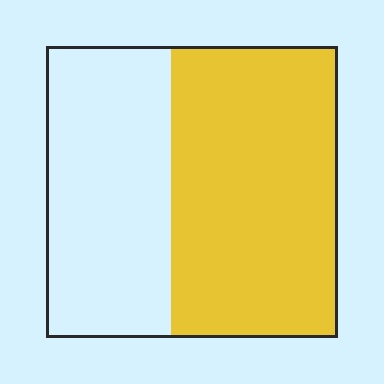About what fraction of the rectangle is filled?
About three fifths (3/5).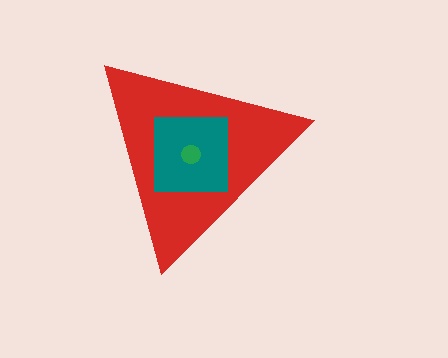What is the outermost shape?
The red triangle.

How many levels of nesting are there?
3.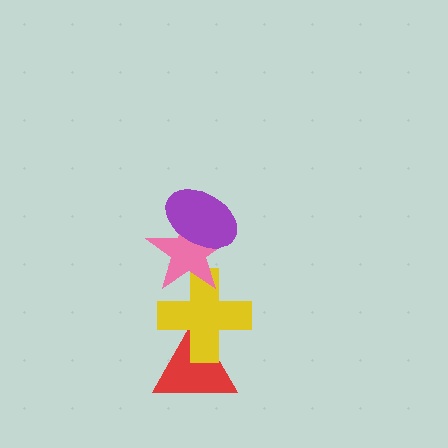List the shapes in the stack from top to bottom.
From top to bottom: the purple ellipse, the pink star, the yellow cross, the red triangle.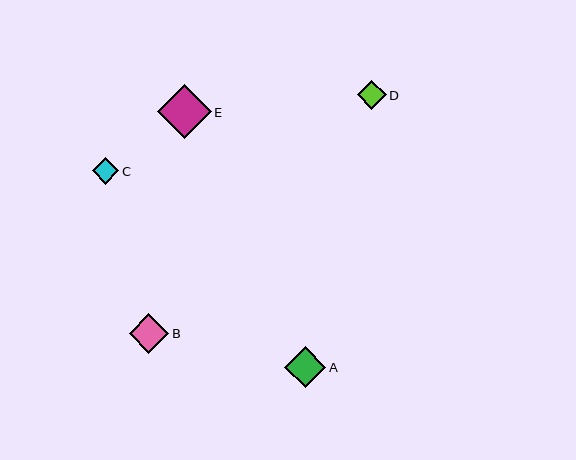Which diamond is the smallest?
Diamond C is the smallest with a size of approximately 27 pixels.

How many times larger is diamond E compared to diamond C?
Diamond E is approximately 2.0 times the size of diamond C.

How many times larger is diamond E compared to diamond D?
Diamond E is approximately 1.8 times the size of diamond D.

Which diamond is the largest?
Diamond E is the largest with a size of approximately 54 pixels.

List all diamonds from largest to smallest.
From largest to smallest: E, A, B, D, C.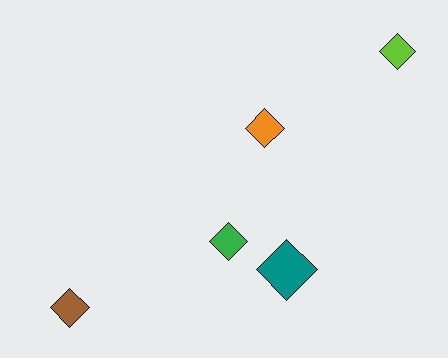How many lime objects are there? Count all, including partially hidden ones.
There is 1 lime object.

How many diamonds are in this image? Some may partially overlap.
There are 5 diamonds.